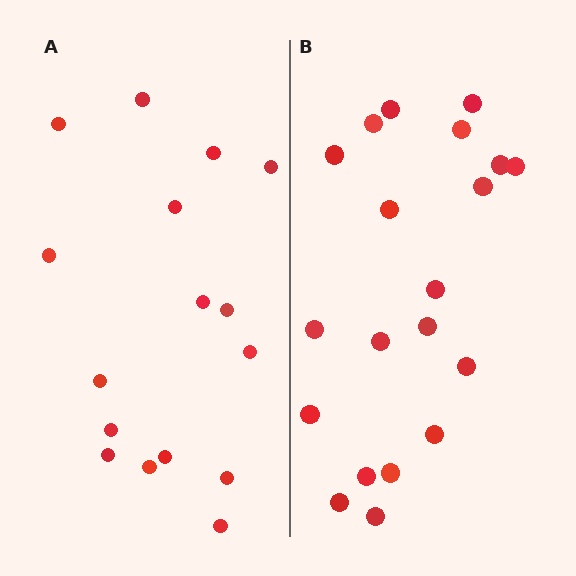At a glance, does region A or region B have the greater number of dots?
Region B (the right region) has more dots.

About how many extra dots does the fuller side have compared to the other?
Region B has about 4 more dots than region A.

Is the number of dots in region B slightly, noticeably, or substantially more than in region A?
Region B has noticeably more, but not dramatically so. The ratio is roughly 1.2 to 1.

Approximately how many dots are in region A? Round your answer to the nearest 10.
About 20 dots. (The exact count is 16, which rounds to 20.)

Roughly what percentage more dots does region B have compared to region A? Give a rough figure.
About 25% more.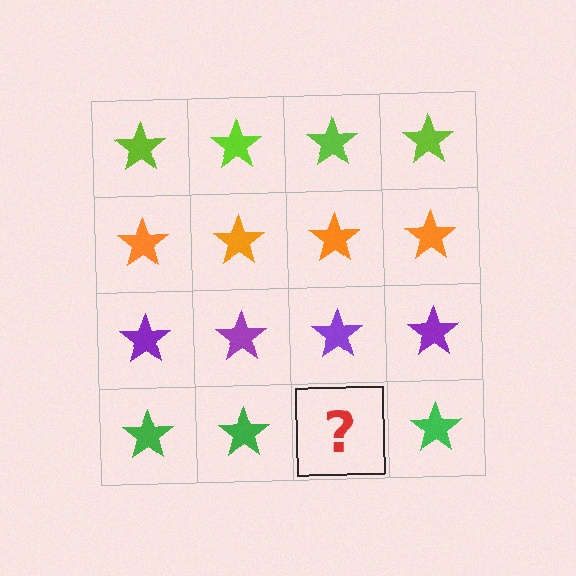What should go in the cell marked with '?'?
The missing cell should contain a green star.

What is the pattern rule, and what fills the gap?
The rule is that each row has a consistent color. The gap should be filled with a green star.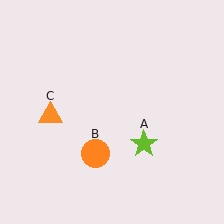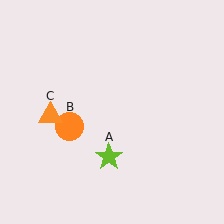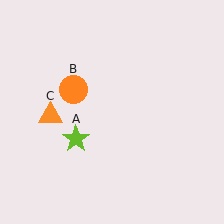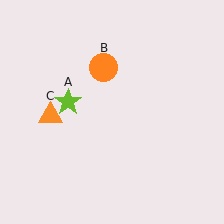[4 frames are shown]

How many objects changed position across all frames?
2 objects changed position: lime star (object A), orange circle (object B).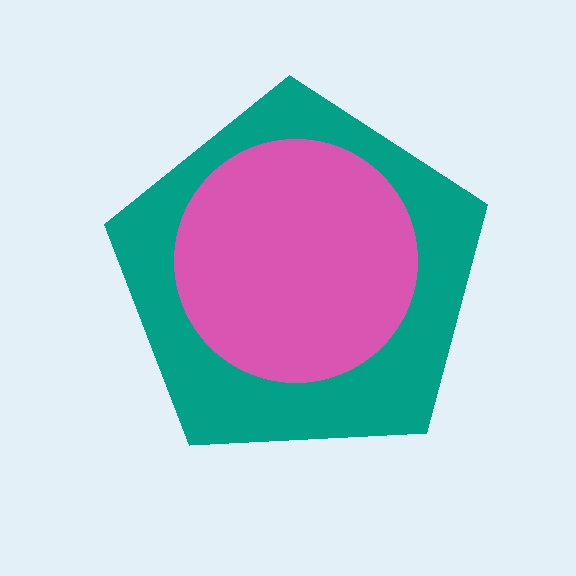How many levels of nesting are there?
2.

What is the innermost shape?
The pink circle.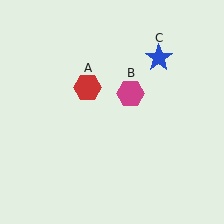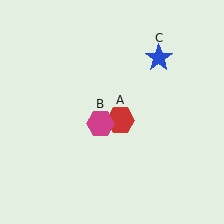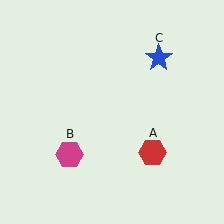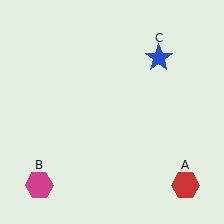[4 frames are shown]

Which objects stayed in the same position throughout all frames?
Blue star (object C) remained stationary.